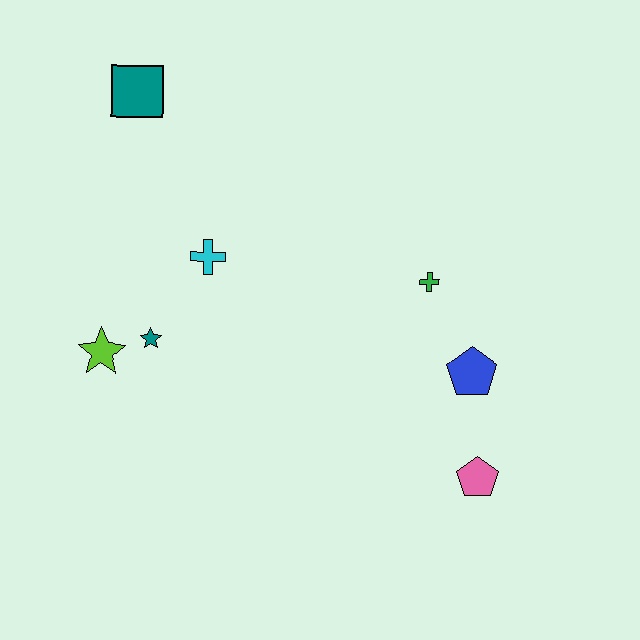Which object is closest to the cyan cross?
The teal star is closest to the cyan cross.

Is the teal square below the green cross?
No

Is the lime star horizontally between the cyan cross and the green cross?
No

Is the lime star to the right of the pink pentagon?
No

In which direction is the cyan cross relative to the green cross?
The cyan cross is to the left of the green cross.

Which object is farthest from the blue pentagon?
The teal square is farthest from the blue pentagon.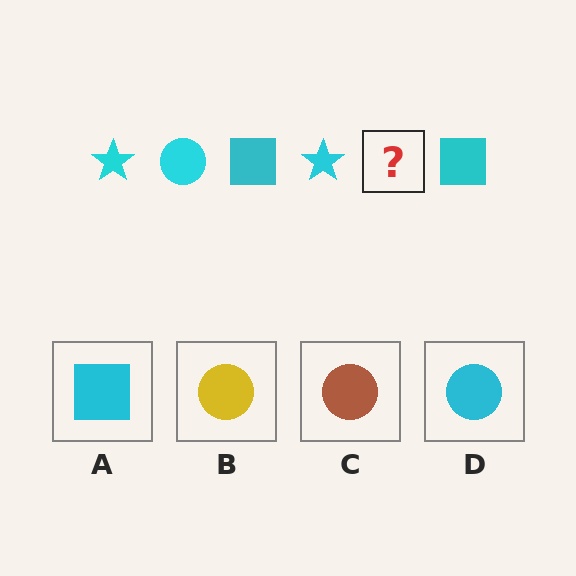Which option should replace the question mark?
Option D.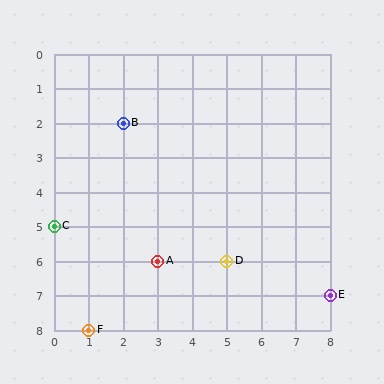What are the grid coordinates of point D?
Point D is at grid coordinates (5, 6).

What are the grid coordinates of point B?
Point B is at grid coordinates (2, 2).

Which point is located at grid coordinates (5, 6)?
Point D is at (5, 6).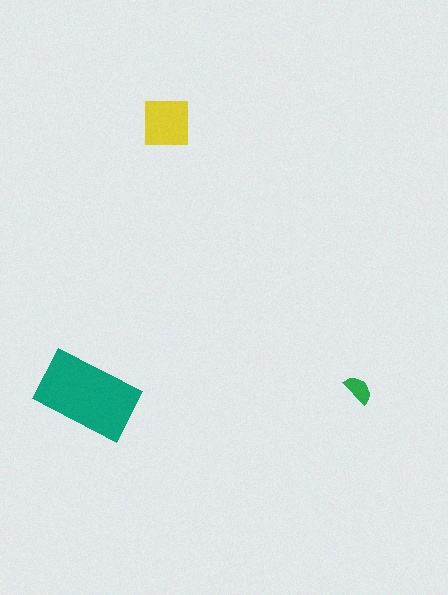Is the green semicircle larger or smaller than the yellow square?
Smaller.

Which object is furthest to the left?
The teal rectangle is leftmost.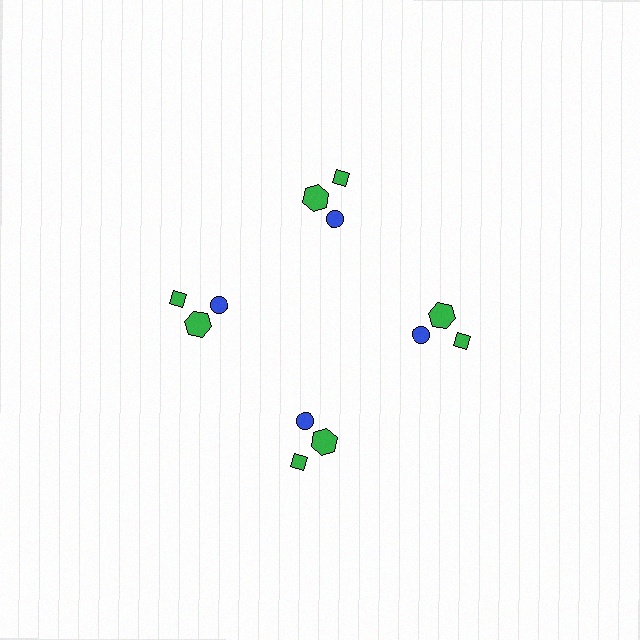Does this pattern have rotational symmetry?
Yes, this pattern has 4-fold rotational symmetry. It looks the same after rotating 90 degrees around the center.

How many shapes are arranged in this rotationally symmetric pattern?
There are 12 shapes, arranged in 4 groups of 3.